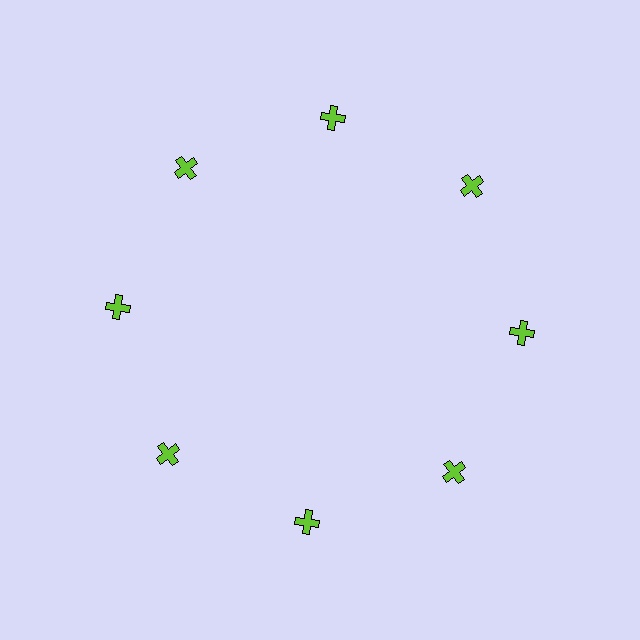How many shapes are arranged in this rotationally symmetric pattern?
There are 8 shapes, arranged in 8 groups of 1.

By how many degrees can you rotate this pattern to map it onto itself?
The pattern maps onto itself every 45 degrees of rotation.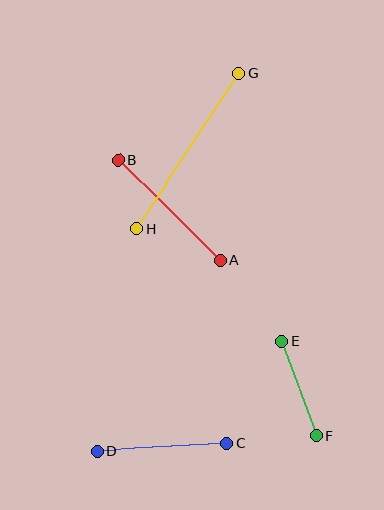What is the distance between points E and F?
The distance is approximately 101 pixels.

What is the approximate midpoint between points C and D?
The midpoint is at approximately (162, 447) pixels.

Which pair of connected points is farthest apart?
Points G and H are farthest apart.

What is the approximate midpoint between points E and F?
The midpoint is at approximately (299, 389) pixels.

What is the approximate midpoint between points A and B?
The midpoint is at approximately (169, 210) pixels.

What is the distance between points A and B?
The distance is approximately 142 pixels.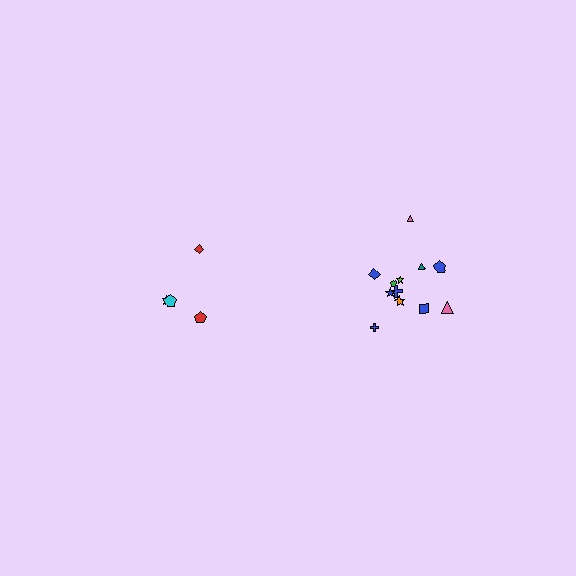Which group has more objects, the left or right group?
The right group.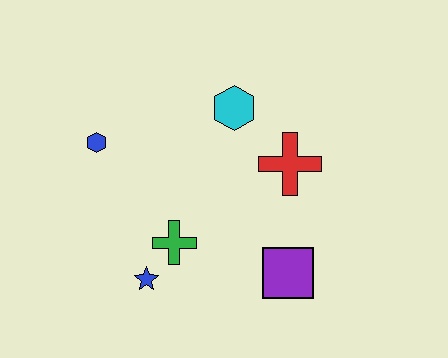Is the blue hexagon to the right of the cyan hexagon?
No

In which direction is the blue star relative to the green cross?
The blue star is below the green cross.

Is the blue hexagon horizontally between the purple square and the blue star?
No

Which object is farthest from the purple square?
The blue hexagon is farthest from the purple square.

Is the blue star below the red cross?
Yes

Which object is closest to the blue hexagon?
The green cross is closest to the blue hexagon.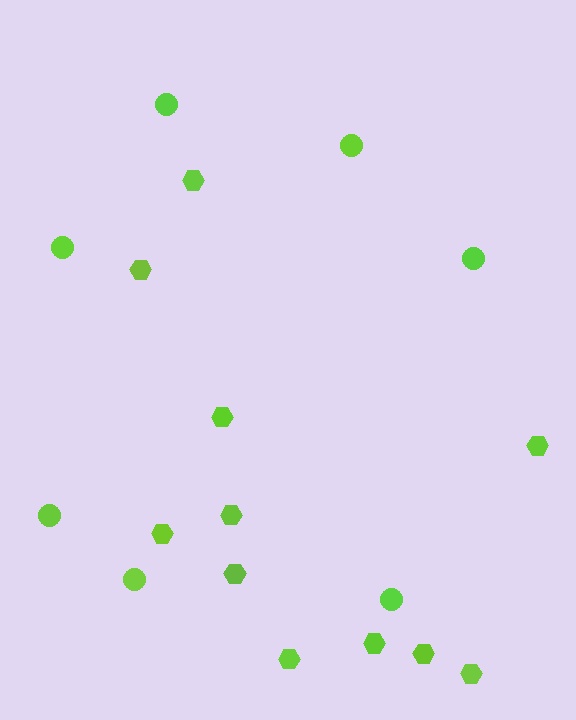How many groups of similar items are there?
There are 2 groups: one group of circles (7) and one group of hexagons (11).